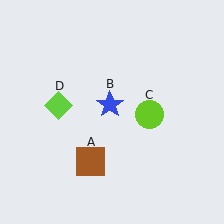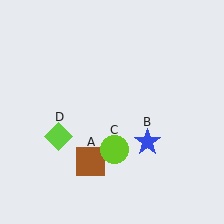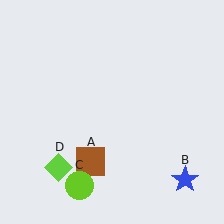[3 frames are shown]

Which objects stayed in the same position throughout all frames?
Brown square (object A) remained stationary.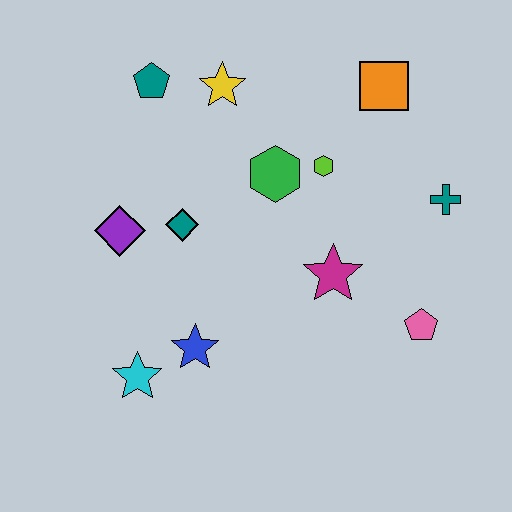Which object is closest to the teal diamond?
The purple diamond is closest to the teal diamond.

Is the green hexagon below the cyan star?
No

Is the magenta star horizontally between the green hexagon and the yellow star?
No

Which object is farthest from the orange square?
The cyan star is farthest from the orange square.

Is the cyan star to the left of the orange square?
Yes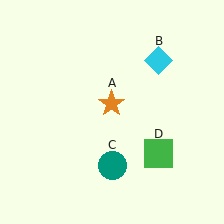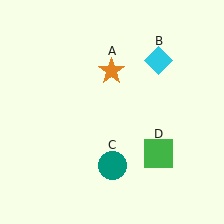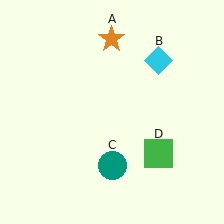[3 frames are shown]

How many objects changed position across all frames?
1 object changed position: orange star (object A).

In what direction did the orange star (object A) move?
The orange star (object A) moved up.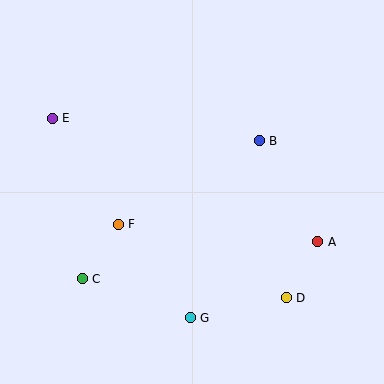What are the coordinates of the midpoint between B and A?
The midpoint between B and A is at (289, 191).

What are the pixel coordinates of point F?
Point F is at (118, 224).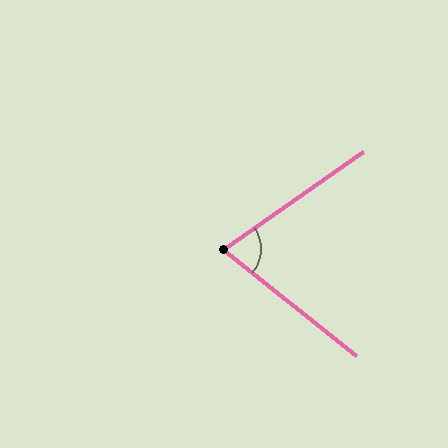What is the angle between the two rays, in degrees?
Approximately 74 degrees.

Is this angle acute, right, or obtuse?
It is acute.